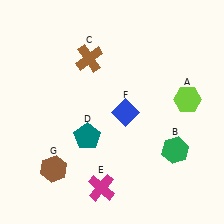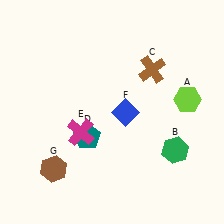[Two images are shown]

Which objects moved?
The objects that moved are: the brown cross (C), the magenta cross (E).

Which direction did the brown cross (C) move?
The brown cross (C) moved right.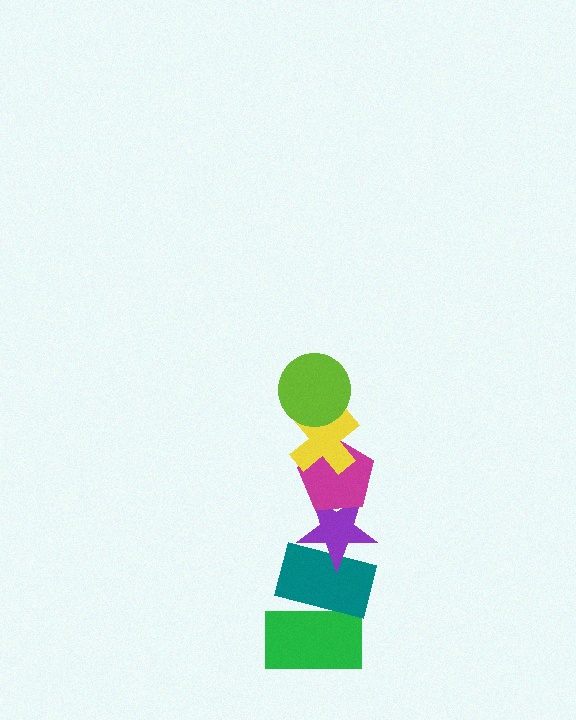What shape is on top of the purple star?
The magenta pentagon is on top of the purple star.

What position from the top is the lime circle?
The lime circle is 1st from the top.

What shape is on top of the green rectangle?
The teal rectangle is on top of the green rectangle.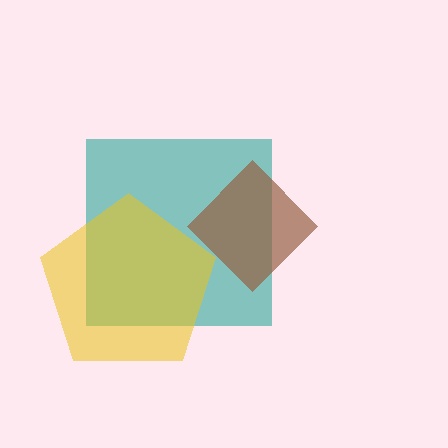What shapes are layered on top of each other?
The layered shapes are: a teal square, a brown diamond, a yellow pentagon.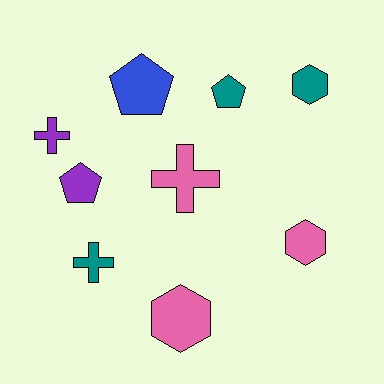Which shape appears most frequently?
Cross, with 3 objects.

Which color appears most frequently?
Teal, with 3 objects.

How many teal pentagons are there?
There is 1 teal pentagon.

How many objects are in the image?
There are 9 objects.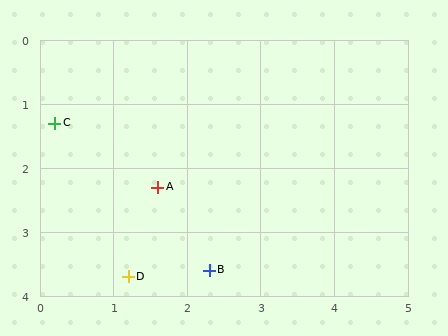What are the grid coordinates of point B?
Point B is at approximately (2.3, 3.6).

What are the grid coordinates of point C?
Point C is at approximately (0.2, 1.3).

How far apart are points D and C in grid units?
Points D and C are about 2.6 grid units apart.